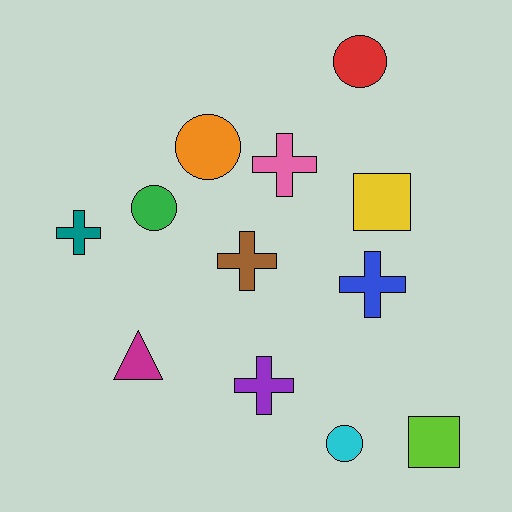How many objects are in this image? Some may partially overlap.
There are 12 objects.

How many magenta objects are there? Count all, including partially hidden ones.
There is 1 magenta object.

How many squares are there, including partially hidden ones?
There are 2 squares.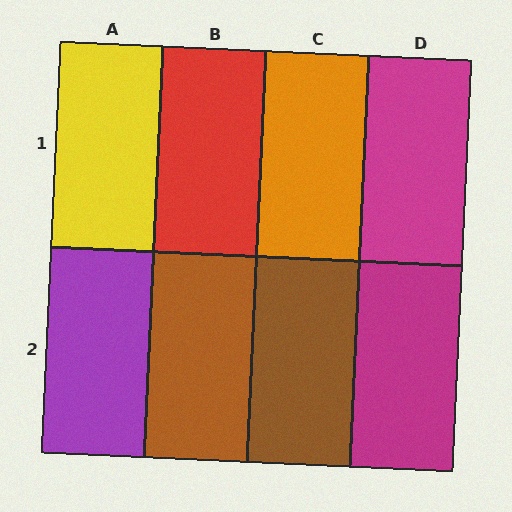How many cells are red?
1 cell is red.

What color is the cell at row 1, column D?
Magenta.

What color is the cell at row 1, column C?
Orange.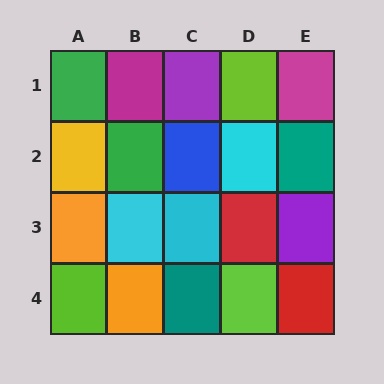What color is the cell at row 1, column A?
Green.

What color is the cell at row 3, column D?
Red.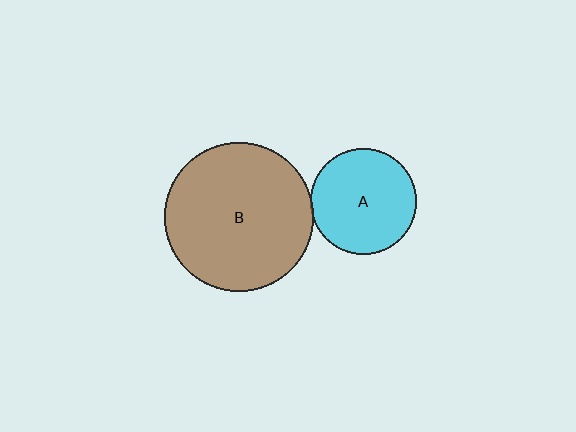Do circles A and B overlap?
Yes.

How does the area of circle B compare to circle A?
Approximately 2.0 times.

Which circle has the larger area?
Circle B (brown).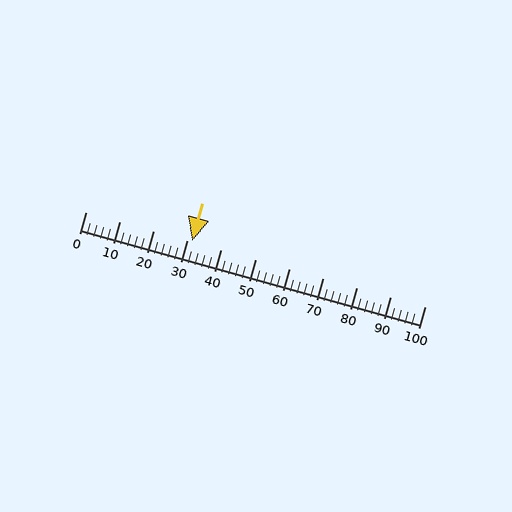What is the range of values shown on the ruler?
The ruler shows values from 0 to 100.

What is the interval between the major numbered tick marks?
The major tick marks are spaced 10 units apart.